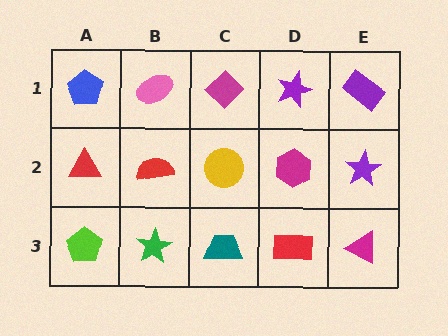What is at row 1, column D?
A purple star.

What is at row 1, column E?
A purple rectangle.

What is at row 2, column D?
A magenta hexagon.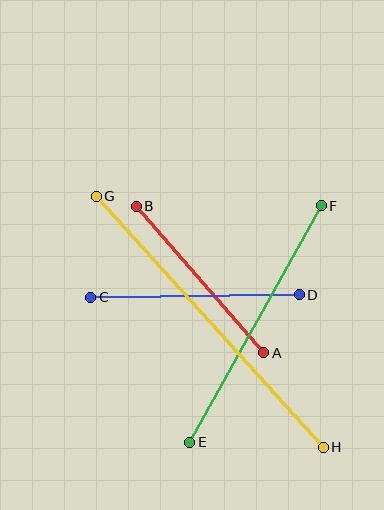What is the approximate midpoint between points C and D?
The midpoint is at approximately (195, 296) pixels.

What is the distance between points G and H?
The distance is approximately 338 pixels.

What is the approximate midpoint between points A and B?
The midpoint is at approximately (200, 280) pixels.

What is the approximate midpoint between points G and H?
The midpoint is at approximately (210, 322) pixels.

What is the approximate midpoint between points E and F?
The midpoint is at approximately (256, 324) pixels.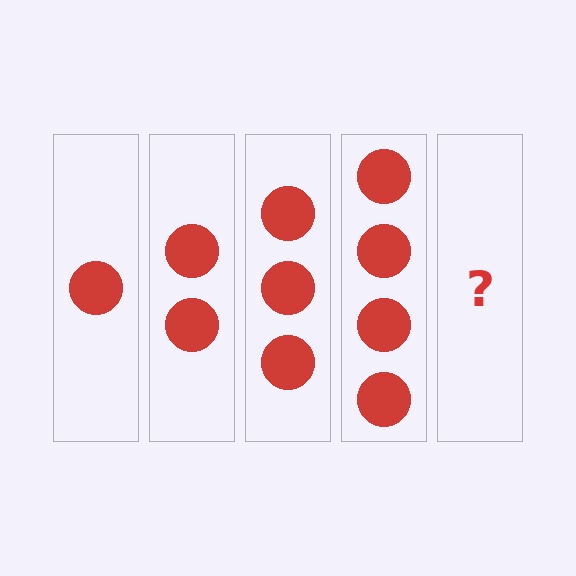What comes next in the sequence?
The next element should be 5 circles.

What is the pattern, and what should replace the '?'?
The pattern is that each step adds one more circle. The '?' should be 5 circles.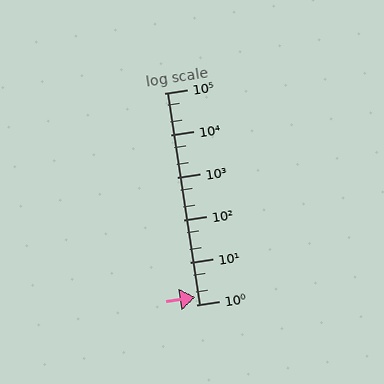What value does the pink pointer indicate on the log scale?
The pointer indicates approximately 1.5.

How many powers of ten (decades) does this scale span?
The scale spans 5 decades, from 1 to 100000.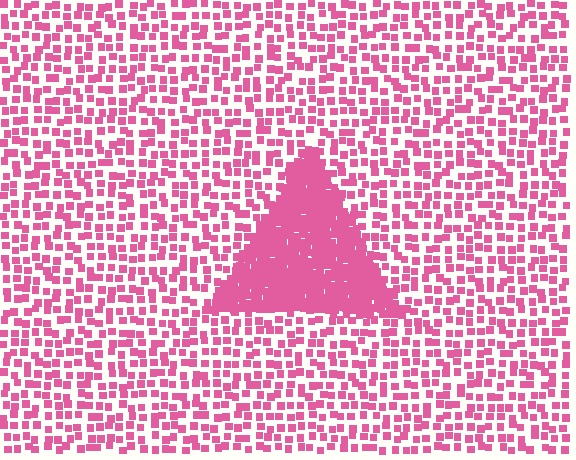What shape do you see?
I see a triangle.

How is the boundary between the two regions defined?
The boundary is defined by a change in element density (approximately 3.0x ratio). All elements are the same color, size, and shape.